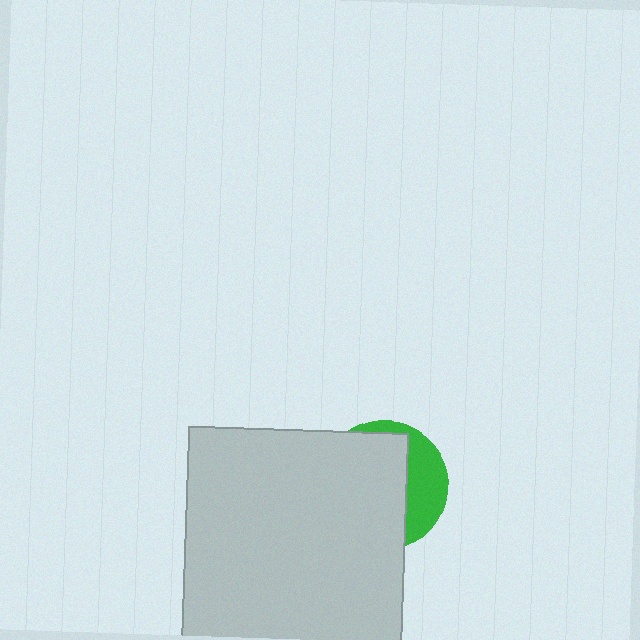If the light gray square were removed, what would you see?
You would see the complete green circle.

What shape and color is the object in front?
The object in front is a light gray square.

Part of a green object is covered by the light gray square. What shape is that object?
It is a circle.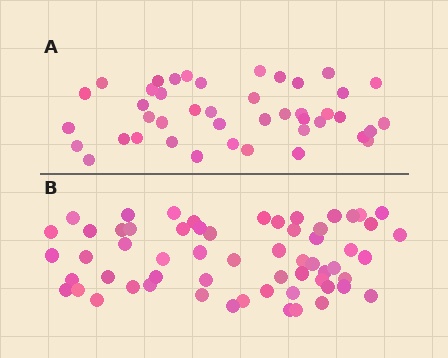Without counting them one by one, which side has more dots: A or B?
Region B (the bottom region) has more dots.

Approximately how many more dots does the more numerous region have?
Region B has approximately 15 more dots than region A.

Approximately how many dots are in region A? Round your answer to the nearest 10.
About 40 dots. (The exact count is 43, which rounds to 40.)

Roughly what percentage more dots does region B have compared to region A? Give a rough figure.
About 40% more.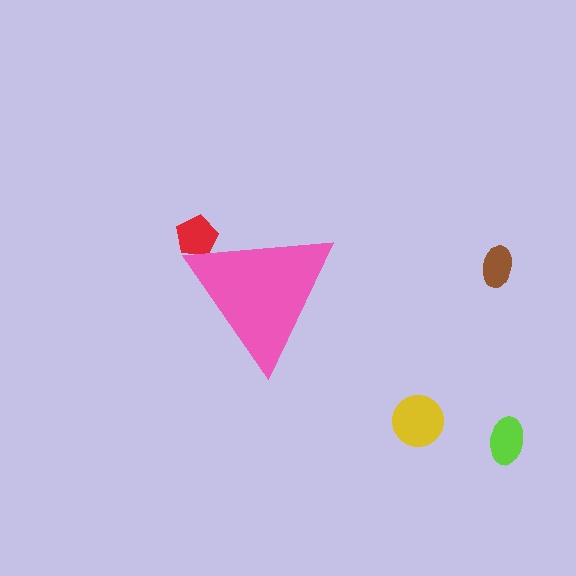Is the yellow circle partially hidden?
No, the yellow circle is fully visible.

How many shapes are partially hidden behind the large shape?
1 shape is partially hidden.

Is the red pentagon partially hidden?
Yes, the red pentagon is partially hidden behind the pink triangle.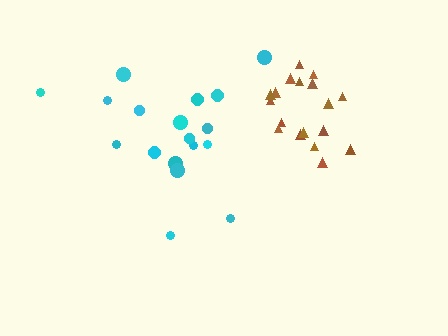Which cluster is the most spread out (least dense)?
Cyan.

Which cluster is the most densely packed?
Brown.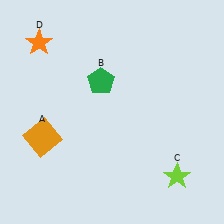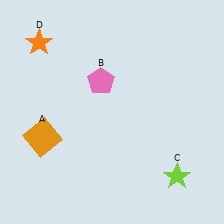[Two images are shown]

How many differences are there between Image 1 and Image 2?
There is 1 difference between the two images.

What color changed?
The pentagon (B) changed from green in Image 1 to pink in Image 2.